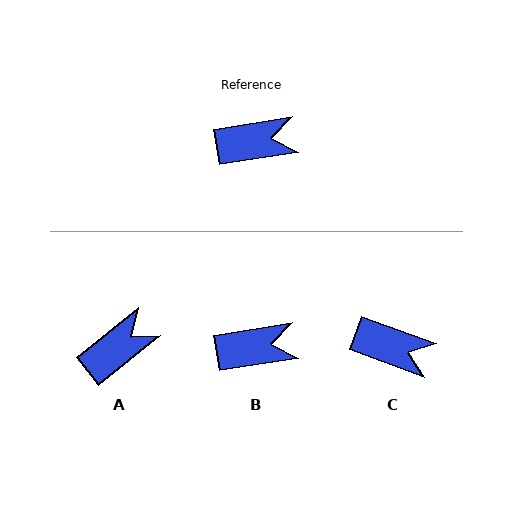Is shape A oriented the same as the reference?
No, it is off by about 30 degrees.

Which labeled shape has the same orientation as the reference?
B.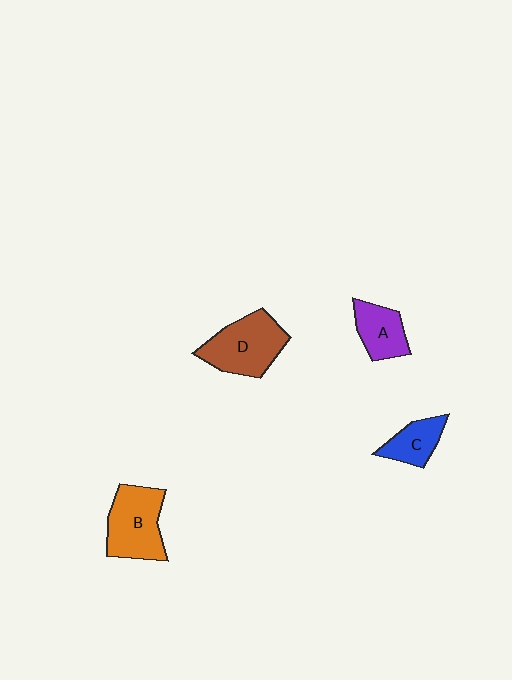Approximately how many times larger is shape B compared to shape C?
Approximately 1.8 times.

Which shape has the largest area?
Shape D (brown).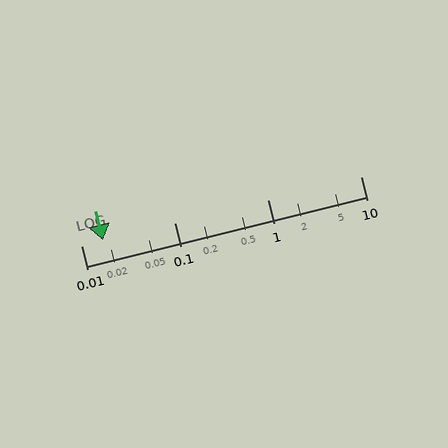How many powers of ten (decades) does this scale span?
The scale spans 3 decades, from 0.01 to 10.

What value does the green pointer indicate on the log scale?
The pointer indicates approximately 0.017.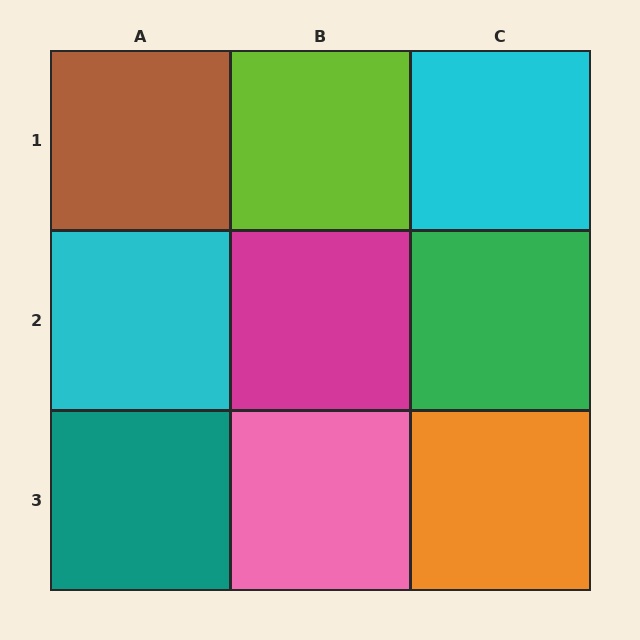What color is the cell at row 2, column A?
Cyan.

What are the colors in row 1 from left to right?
Brown, lime, cyan.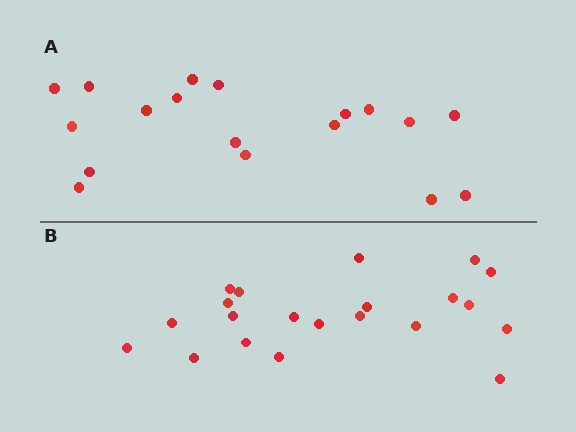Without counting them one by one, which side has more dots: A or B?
Region B (the bottom region) has more dots.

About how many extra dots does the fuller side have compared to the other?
Region B has just a few more — roughly 2 or 3 more dots than region A.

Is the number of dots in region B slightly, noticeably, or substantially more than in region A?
Region B has only slightly more — the two regions are fairly close. The ratio is roughly 1.2 to 1.